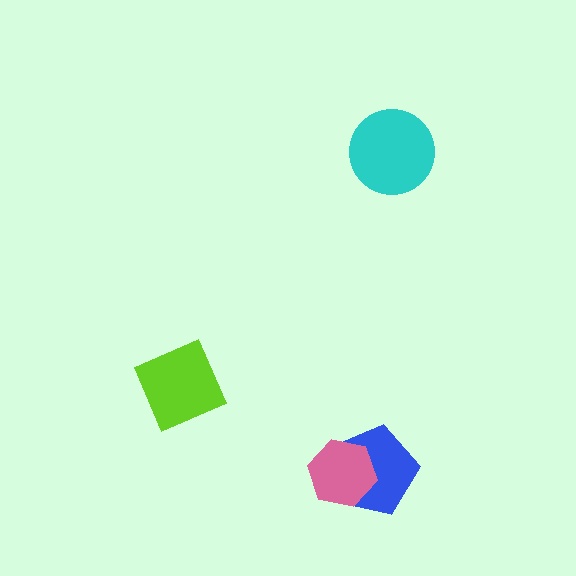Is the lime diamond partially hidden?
No, no other shape covers it.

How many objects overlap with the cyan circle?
0 objects overlap with the cyan circle.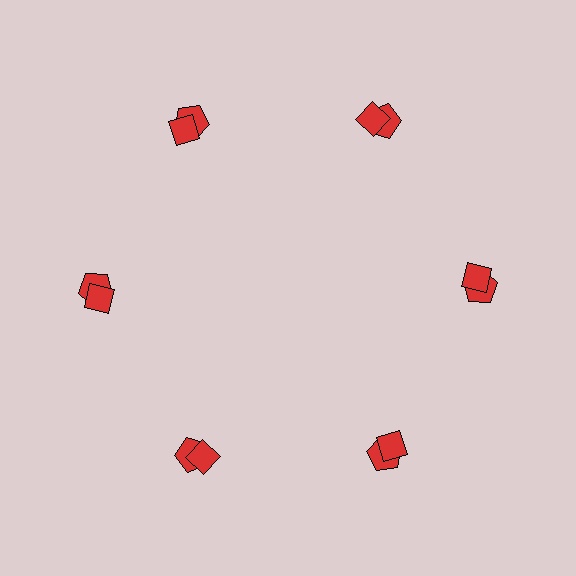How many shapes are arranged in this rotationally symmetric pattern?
There are 12 shapes, arranged in 6 groups of 2.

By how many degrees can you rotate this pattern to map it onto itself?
The pattern maps onto itself every 60 degrees of rotation.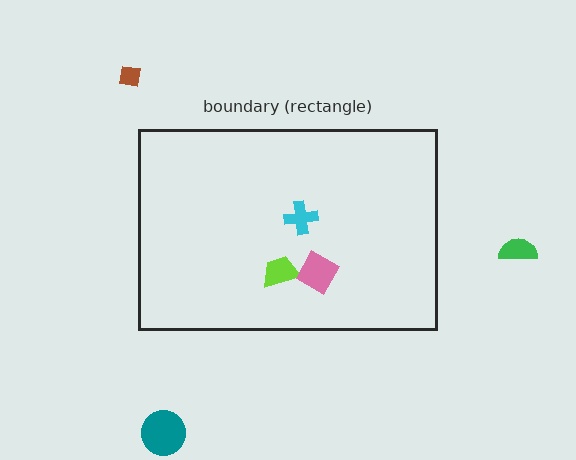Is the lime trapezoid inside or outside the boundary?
Inside.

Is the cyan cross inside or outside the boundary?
Inside.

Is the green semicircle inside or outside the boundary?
Outside.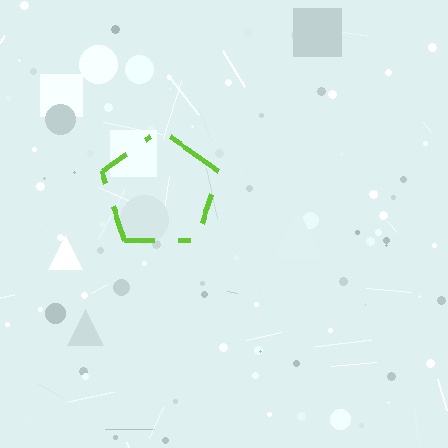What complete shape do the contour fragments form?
The contour fragments form a pentagon.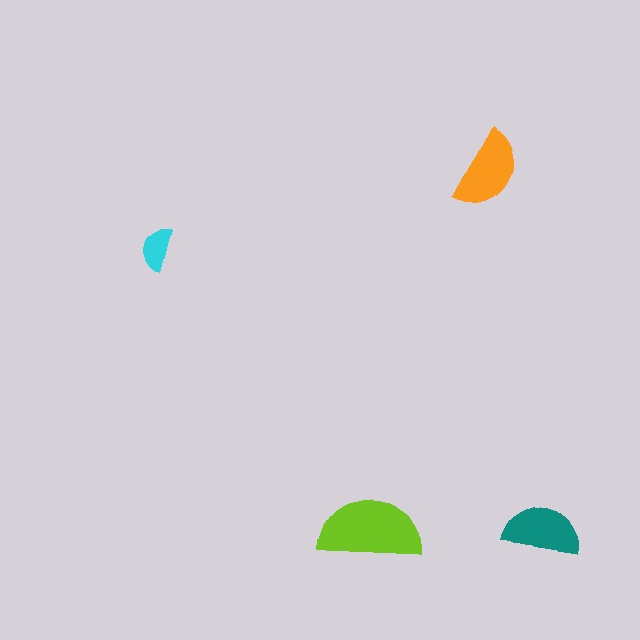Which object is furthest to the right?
The teal semicircle is rightmost.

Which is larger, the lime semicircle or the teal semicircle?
The lime one.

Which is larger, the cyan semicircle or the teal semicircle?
The teal one.